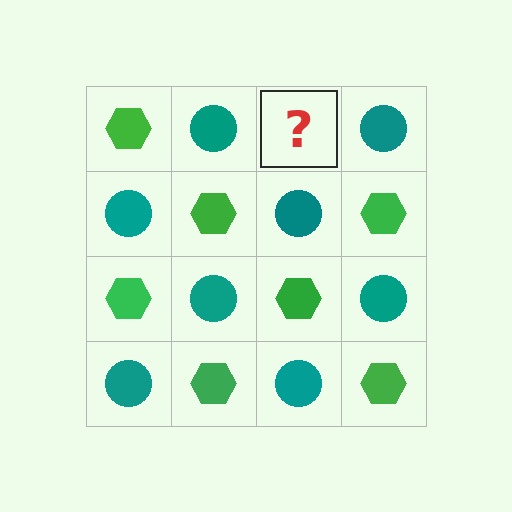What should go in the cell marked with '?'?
The missing cell should contain a green hexagon.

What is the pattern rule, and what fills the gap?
The rule is that it alternates green hexagon and teal circle in a checkerboard pattern. The gap should be filled with a green hexagon.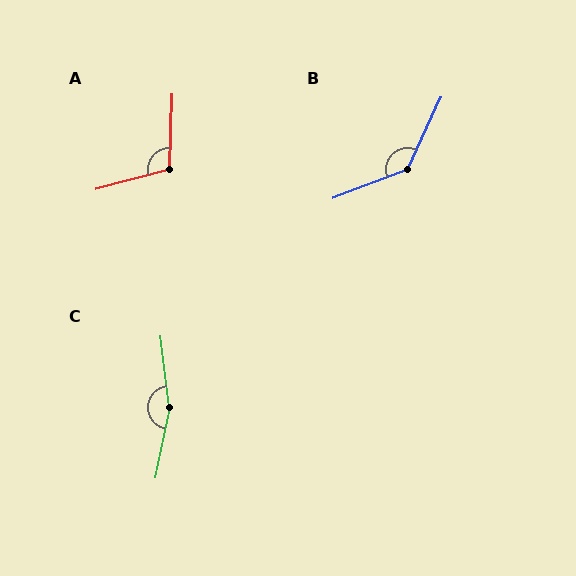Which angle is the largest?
C, at approximately 162 degrees.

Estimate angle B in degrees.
Approximately 136 degrees.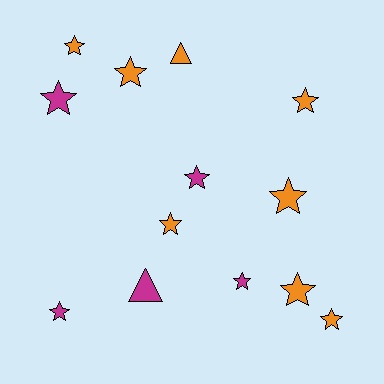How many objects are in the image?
There are 13 objects.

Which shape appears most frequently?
Star, with 11 objects.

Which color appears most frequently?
Orange, with 8 objects.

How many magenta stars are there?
There are 4 magenta stars.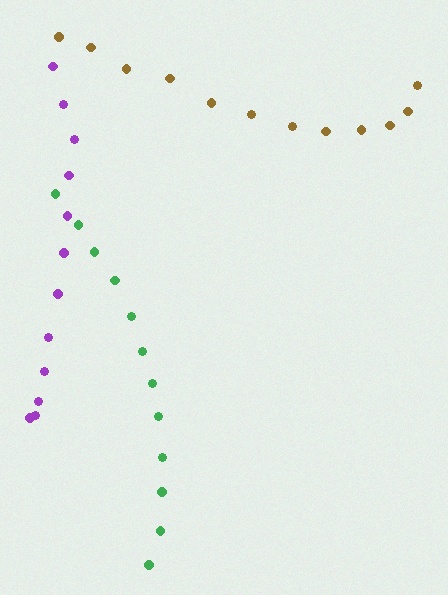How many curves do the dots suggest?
There are 3 distinct paths.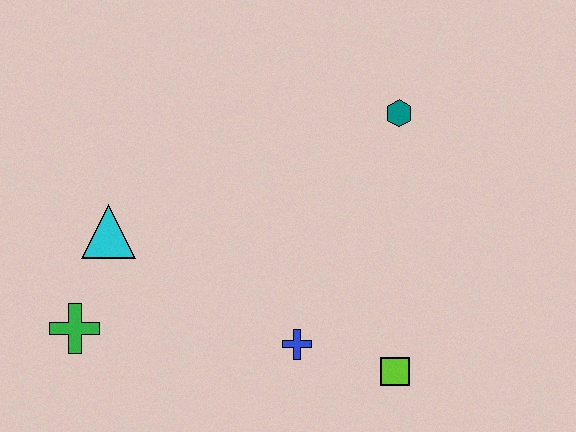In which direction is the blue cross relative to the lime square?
The blue cross is to the left of the lime square.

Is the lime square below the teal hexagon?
Yes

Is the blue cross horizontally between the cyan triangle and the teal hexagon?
Yes